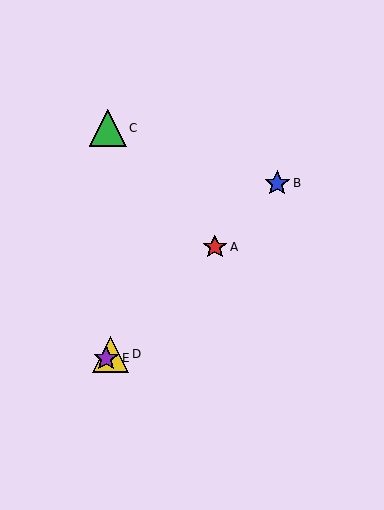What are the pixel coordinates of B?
Object B is at (277, 183).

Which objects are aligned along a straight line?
Objects A, B, D, E are aligned along a straight line.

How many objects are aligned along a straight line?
4 objects (A, B, D, E) are aligned along a straight line.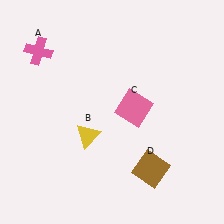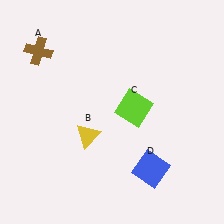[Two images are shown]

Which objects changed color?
A changed from pink to brown. C changed from pink to lime. D changed from brown to blue.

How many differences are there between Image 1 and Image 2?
There are 3 differences between the two images.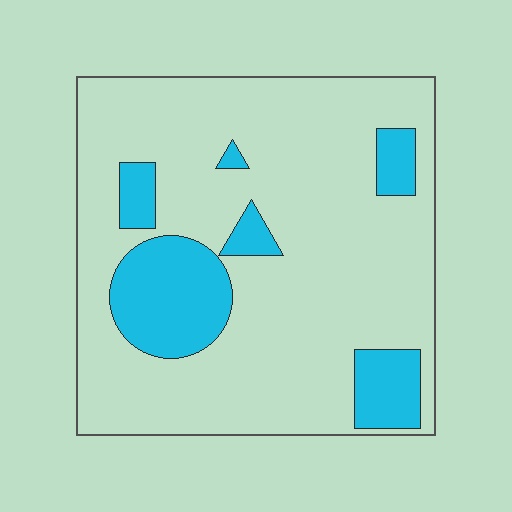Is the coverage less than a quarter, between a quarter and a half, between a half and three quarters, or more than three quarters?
Less than a quarter.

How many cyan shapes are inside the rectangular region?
6.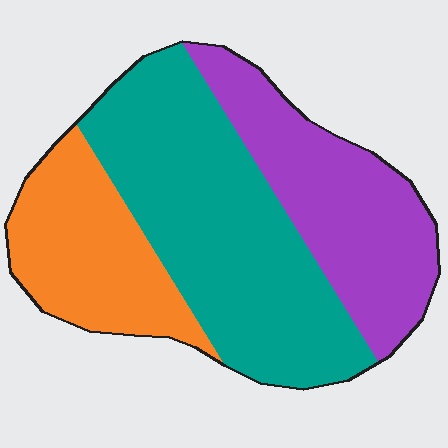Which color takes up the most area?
Teal, at roughly 45%.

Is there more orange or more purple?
Purple.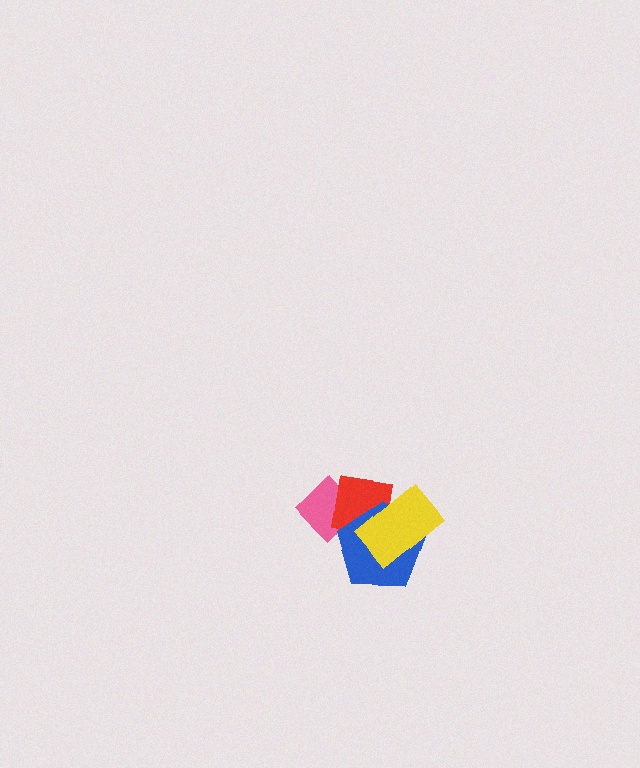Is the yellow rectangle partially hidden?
No, no other shape covers it.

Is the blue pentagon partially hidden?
Yes, it is partially covered by another shape.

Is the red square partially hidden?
Yes, it is partially covered by another shape.